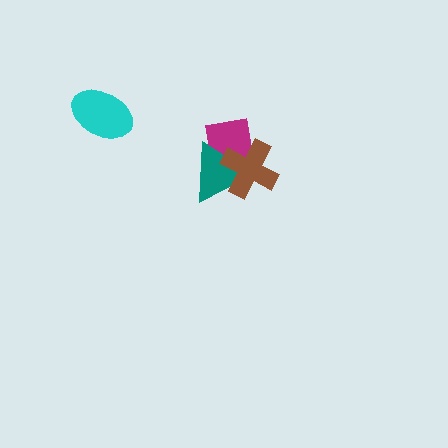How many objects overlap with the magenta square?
2 objects overlap with the magenta square.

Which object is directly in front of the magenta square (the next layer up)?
The teal triangle is directly in front of the magenta square.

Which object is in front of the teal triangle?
The brown cross is in front of the teal triangle.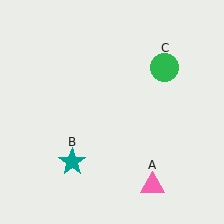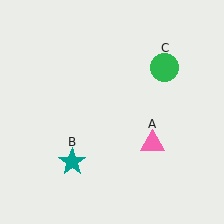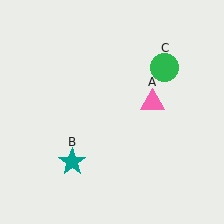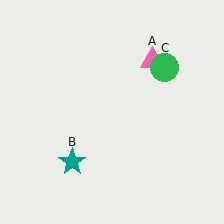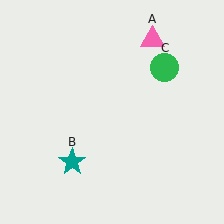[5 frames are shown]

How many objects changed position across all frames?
1 object changed position: pink triangle (object A).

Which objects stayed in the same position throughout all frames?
Teal star (object B) and green circle (object C) remained stationary.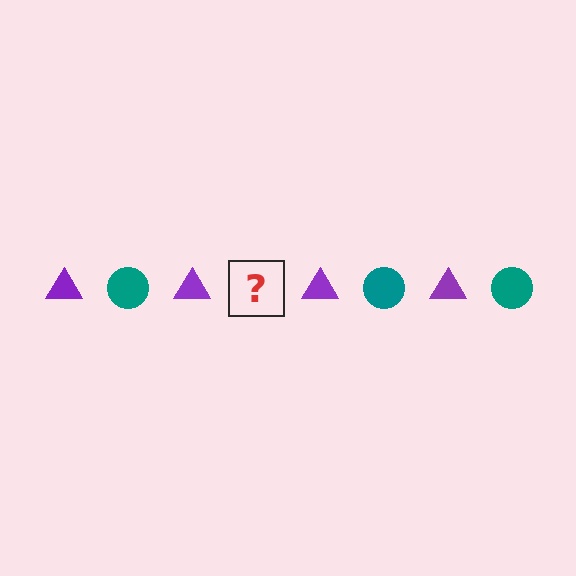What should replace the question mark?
The question mark should be replaced with a teal circle.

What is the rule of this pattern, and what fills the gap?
The rule is that the pattern alternates between purple triangle and teal circle. The gap should be filled with a teal circle.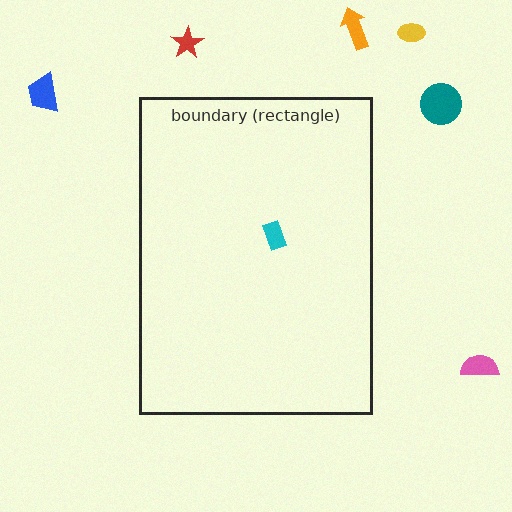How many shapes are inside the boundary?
1 inside, 6 outside.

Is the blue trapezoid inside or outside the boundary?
Outside.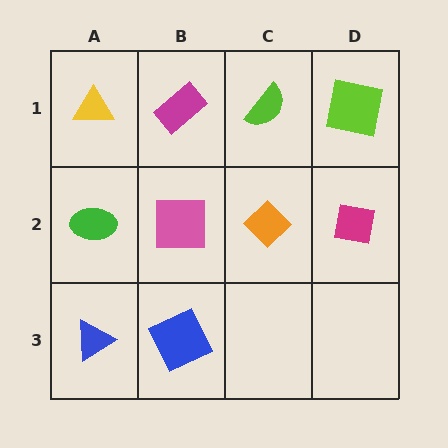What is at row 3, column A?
A blue triangle.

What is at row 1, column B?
A magenta rectangle.